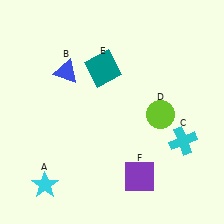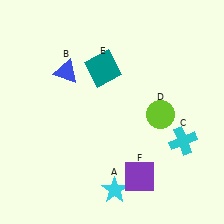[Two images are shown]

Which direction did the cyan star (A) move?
The cyan star (A) moved right.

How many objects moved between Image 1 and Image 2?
1 object moved between the two images.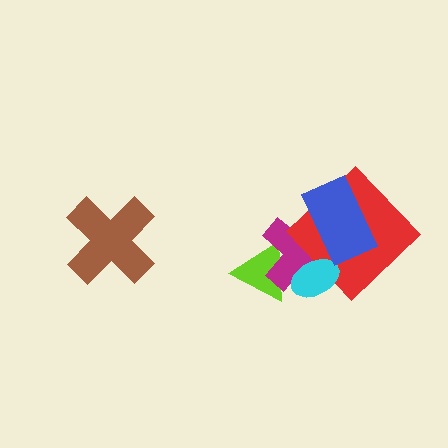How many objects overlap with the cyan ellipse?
3 objects overlap with the cyan ellipse.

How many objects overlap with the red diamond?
3 objects overlap with the red diamond.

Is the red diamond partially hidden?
Yes, it is partially covered by another shape.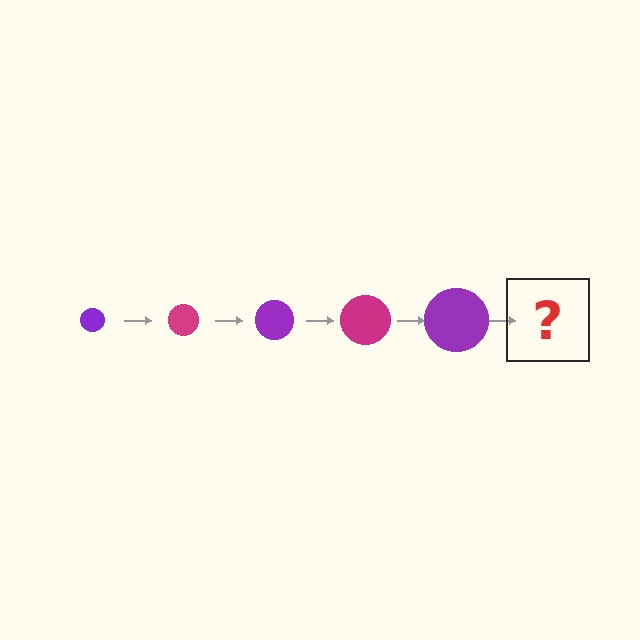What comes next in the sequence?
The next element should be a magenta circle, larger than the previous one.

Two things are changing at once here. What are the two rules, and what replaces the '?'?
The two rules are that the circle grows larger each step and the color cycles through purple and magenta. The '?' should be a magenta circle, larger than the previous one.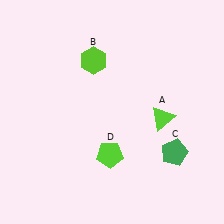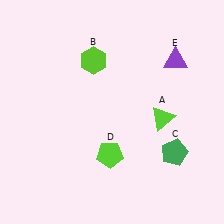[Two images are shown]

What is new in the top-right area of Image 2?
A purple triangle (E) was added in the top-right area of Image 2.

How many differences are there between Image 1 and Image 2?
There is 1 difference between the two images.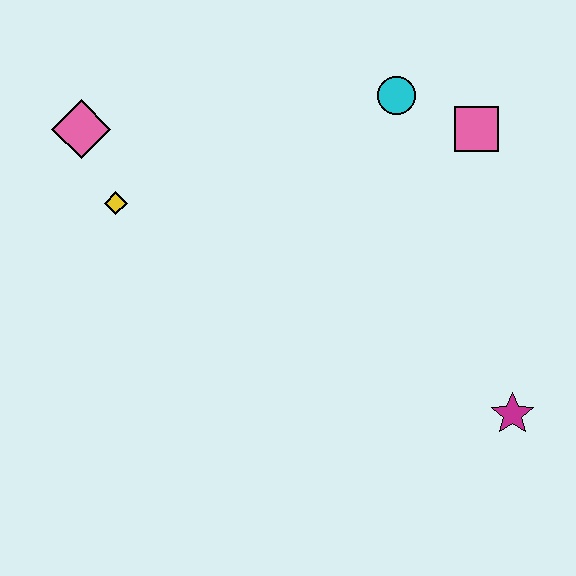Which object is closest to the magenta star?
The pink square is closest to the magenta star.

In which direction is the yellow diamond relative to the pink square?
The yellow diamond is to the left of the pink square.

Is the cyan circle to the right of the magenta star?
No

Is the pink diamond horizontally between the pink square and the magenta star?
No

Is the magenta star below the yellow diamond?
Yes